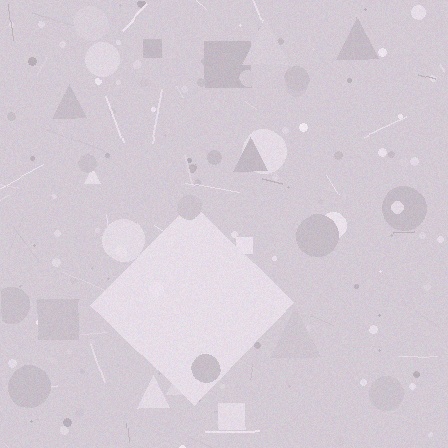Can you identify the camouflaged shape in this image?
The camouflaged shape is a diamond.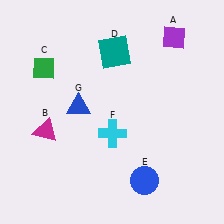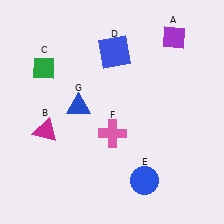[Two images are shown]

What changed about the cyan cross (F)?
In Image 1, F is cyan. In Image 2, it changed to pink.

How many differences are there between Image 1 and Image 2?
There are 2 differences between the two images.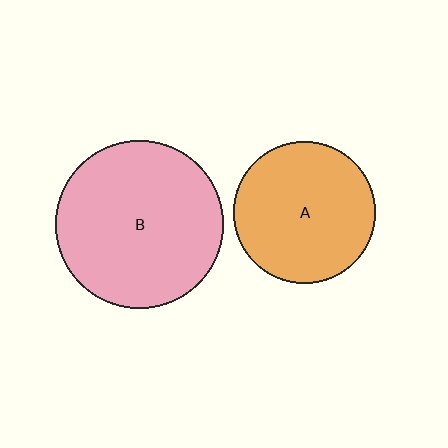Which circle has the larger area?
Circle B (pink).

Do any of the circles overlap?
No, none of the circles overlap.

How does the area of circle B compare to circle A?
Approximately 1.4 times.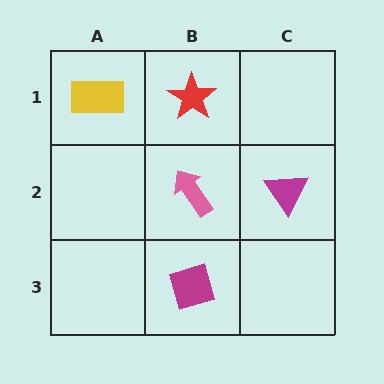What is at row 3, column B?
A magenta diamond.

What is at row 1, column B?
A red star.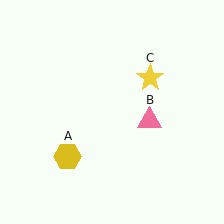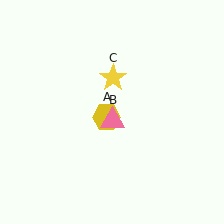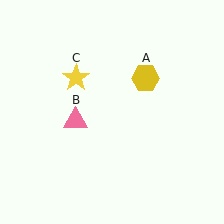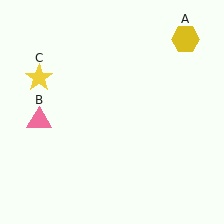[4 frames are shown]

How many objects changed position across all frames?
3 objects changed position: yellow hexagon (object A), pink triangle (object B), yellow star (object C).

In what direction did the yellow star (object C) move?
The yellow star (object C) moved left.